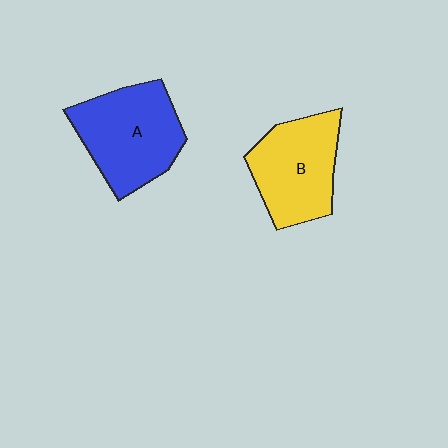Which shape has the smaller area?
Shape B (yellow).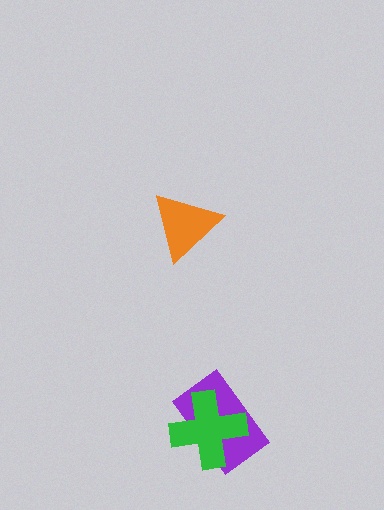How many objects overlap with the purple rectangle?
1 object overlaps with the purple rectangle.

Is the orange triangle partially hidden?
No, no other shape covers it.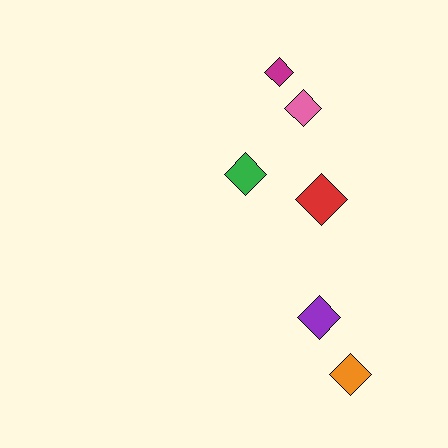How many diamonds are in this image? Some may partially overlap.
There are 6 diamonds.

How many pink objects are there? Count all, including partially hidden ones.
There is 1 pink object.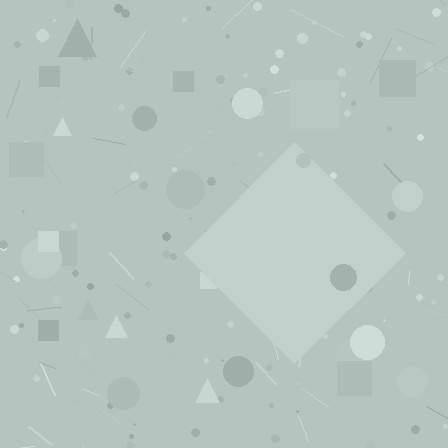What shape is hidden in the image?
A diamond is hidden in the image.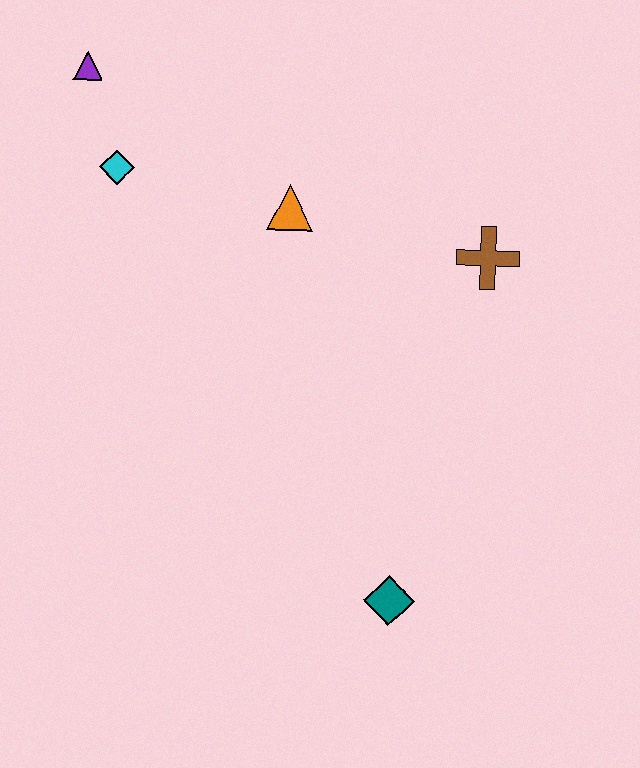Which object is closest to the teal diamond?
The brown cross is closest to the teal diamond.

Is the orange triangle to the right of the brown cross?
No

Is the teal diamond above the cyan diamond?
No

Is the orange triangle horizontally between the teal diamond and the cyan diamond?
Yes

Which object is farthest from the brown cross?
The purple triangle is farthest from the brown cross.